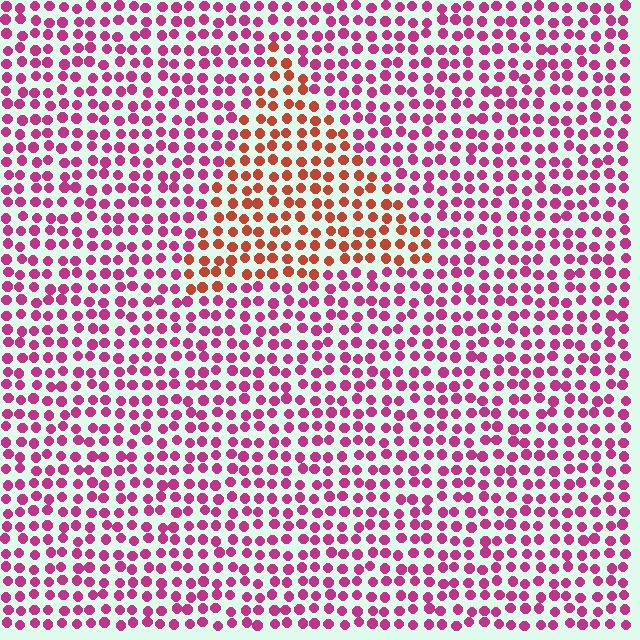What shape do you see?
I see a triangle.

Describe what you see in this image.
The image is filled with small magenta elements in a uniform arrangement. A triangle-shaped region is visible where the elements are tinted to a slightly different hue, forming a subtle color boundary.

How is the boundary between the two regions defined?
The boundary is defined purely by a slight shift in hue (about 44 degrees). Spacing, size, and orientation are identical on both sides.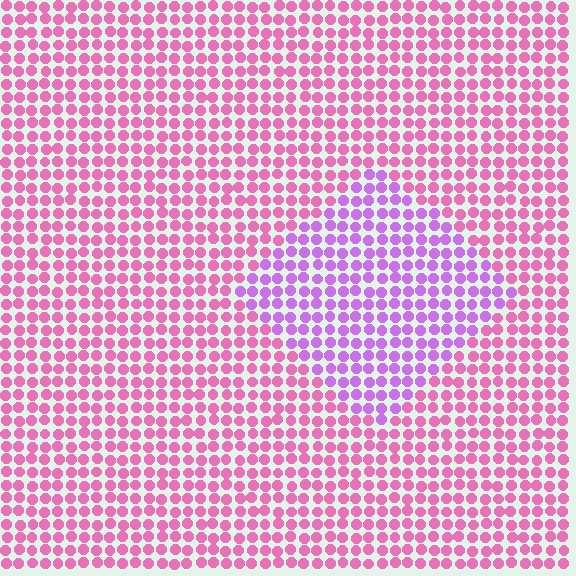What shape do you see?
I see a diamond.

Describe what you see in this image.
The image is filled with small pink elements in a uniform arrangement. A diamond-shaped region is visible where the elements are tinted to a slightly different hue, forming a subtle color boundary.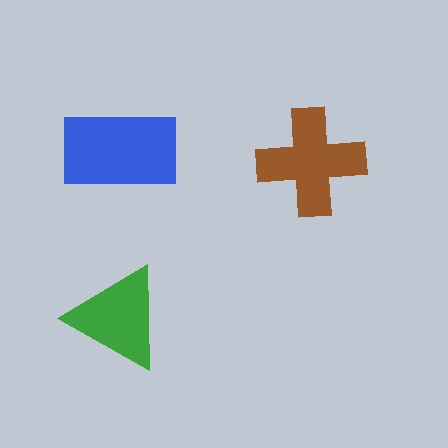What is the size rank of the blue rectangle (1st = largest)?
1st.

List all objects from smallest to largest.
The green triangle, the brown cross, the blue rectangle.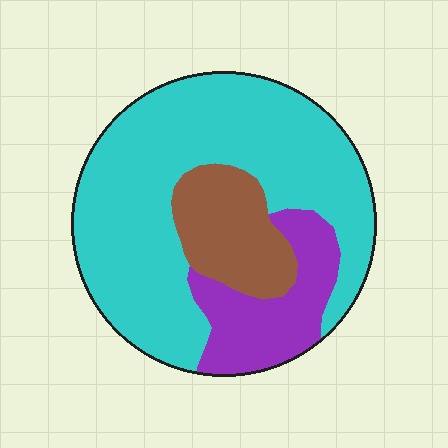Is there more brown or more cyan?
Cyan.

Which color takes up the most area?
Cyan, at roughly 65%.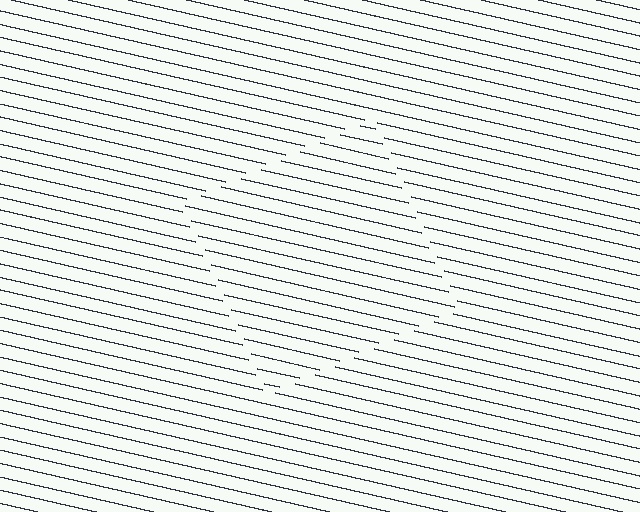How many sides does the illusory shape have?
4 sides — the line-ends trace a square.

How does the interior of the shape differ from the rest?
The interior of the shape contains the same grating, shifted by half a period — the contour is defined by the phase discontinuity where line-ends from the inner and outer gratings abut.